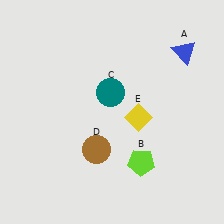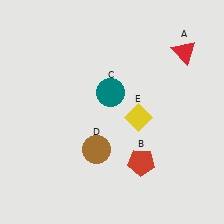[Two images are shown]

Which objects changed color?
A changed from blue to red. B changed from lime to red.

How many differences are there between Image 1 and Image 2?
There are 2 differences between the two images.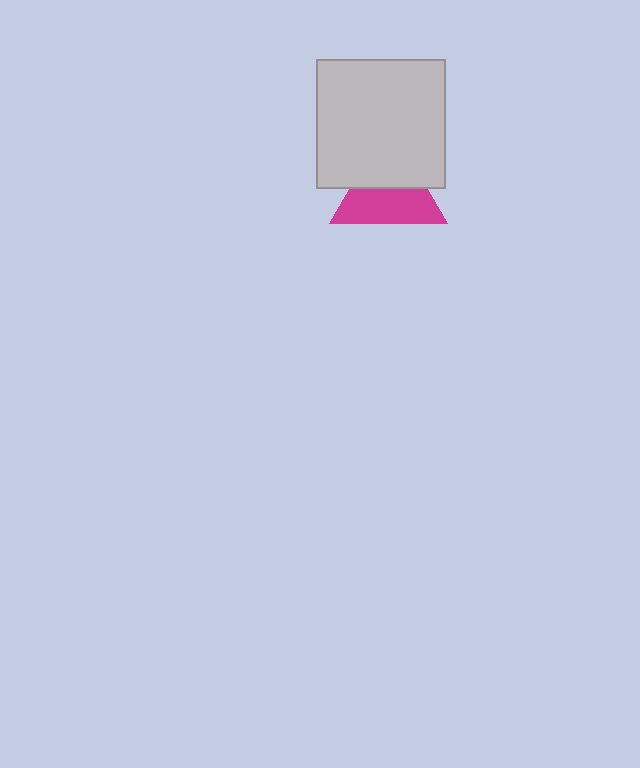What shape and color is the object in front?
The object in front is a light gray square.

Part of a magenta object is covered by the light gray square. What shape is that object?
It is a triangle.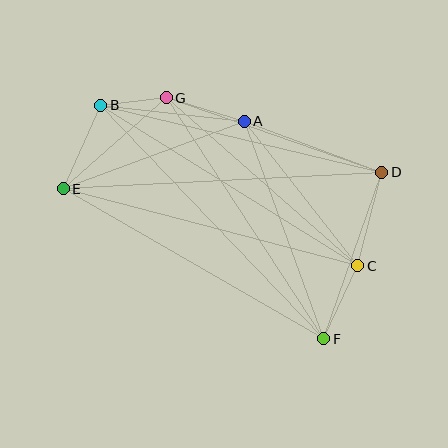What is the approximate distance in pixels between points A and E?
The distance between A and E is approximately 193 pixels.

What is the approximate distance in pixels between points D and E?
The distance between D and E is approximately 319 pixels.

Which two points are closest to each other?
Points B and G are closest to each other.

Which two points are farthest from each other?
Points B and F are farthest from each other.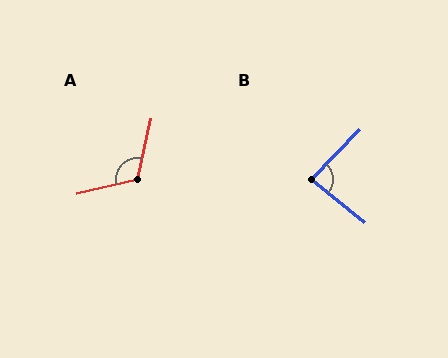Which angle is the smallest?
B, at approximately 85 degrees.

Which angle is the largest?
A, at approximately 116 degrees.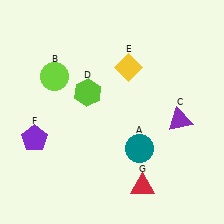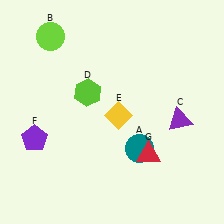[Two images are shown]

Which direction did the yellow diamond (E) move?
The yellow diamond (E) moved down.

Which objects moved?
The objects that moved are: the lime circle (B), the yellow diamond (E), the red triangle (G).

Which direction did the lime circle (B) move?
The lime circle (B) moved up.